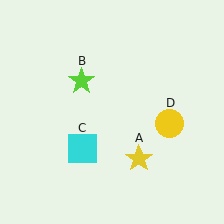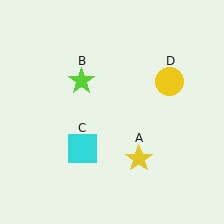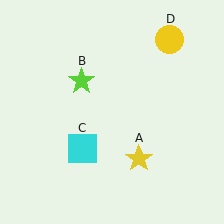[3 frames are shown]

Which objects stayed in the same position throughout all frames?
Yellow star (object A) and lime star (object B) and cyan square (object C) remained stationary.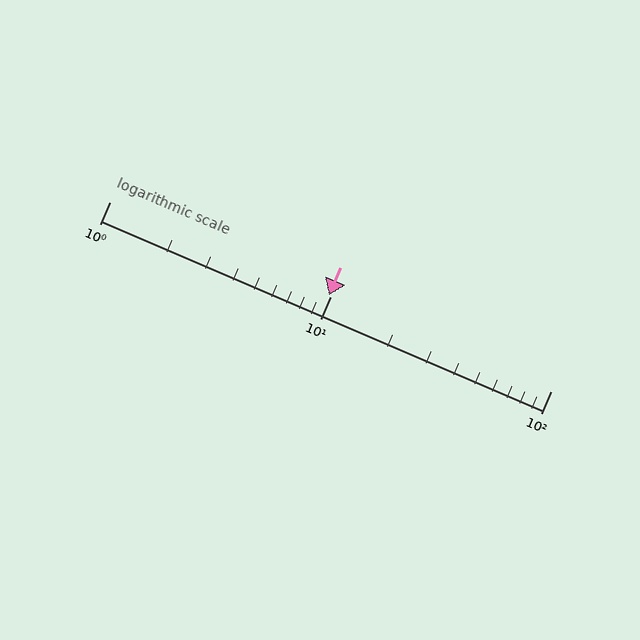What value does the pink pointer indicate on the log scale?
The pointer indicates approximately 9.9.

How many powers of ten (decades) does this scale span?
The scale spans 2 decades, from 1 to 100.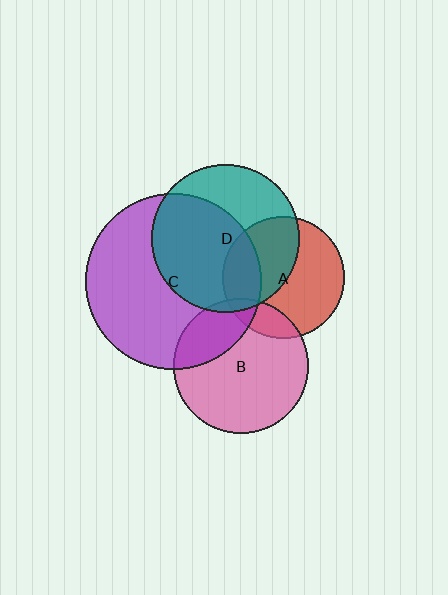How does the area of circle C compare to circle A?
Approximately 2.1 times.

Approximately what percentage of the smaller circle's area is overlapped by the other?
Approximately 45%.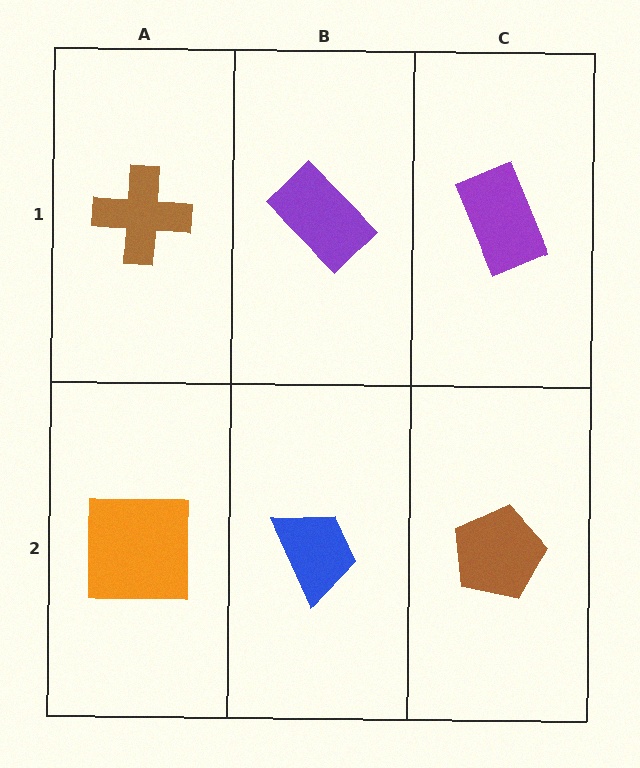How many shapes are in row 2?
3 shapes.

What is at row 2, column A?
An orange square.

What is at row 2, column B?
A blue trapezoid.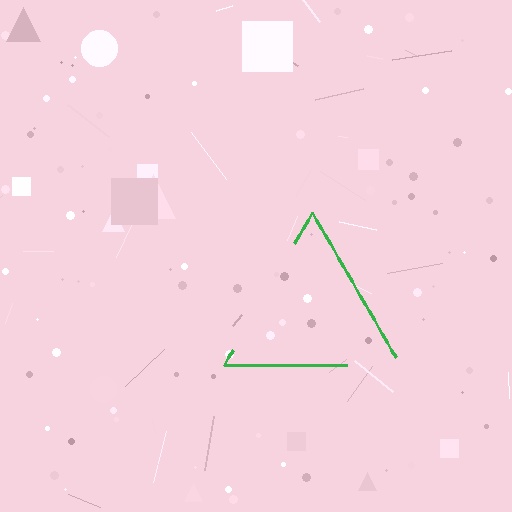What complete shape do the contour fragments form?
The contour fragments form a triangle.